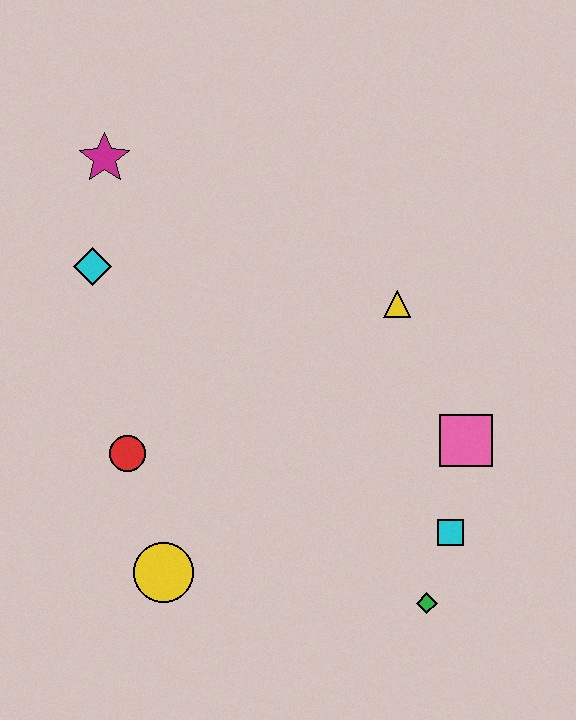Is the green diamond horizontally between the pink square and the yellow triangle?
Yes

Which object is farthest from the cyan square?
The magenta star is farthest from the cyan square.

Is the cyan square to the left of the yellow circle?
No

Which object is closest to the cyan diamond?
The magenta star is closest to the cyan diamond.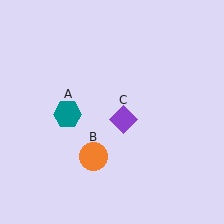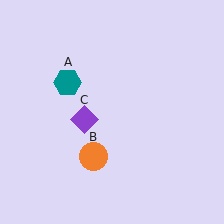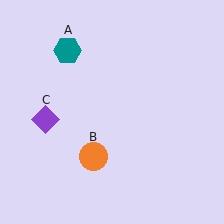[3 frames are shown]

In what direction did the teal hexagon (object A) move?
The teal hexagon (object A) moved up.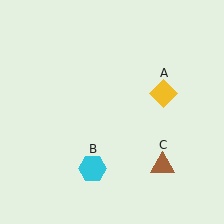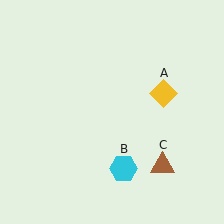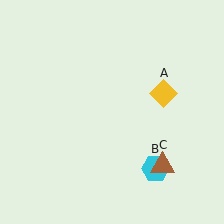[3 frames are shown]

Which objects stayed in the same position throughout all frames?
Yellow diamond (object A) and brown triangle (object C) remained stationary.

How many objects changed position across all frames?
1 object changed position: cyan hexagon (object B).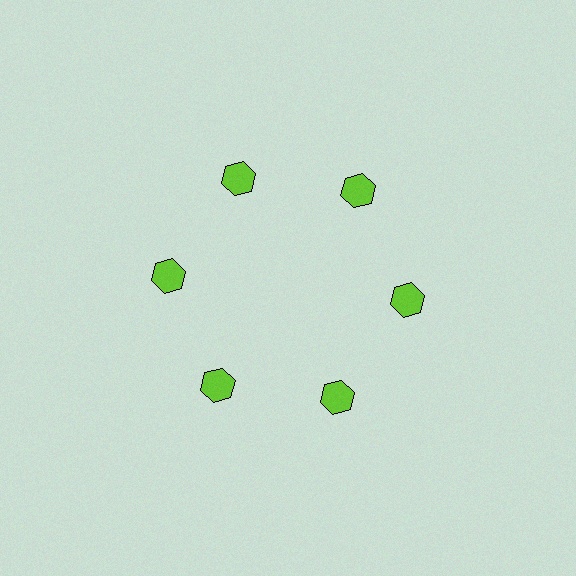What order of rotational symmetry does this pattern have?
This pattern has 6-fold rotational symmetry.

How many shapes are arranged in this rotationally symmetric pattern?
There are 6 shapes, arranged in 6 groups of 1.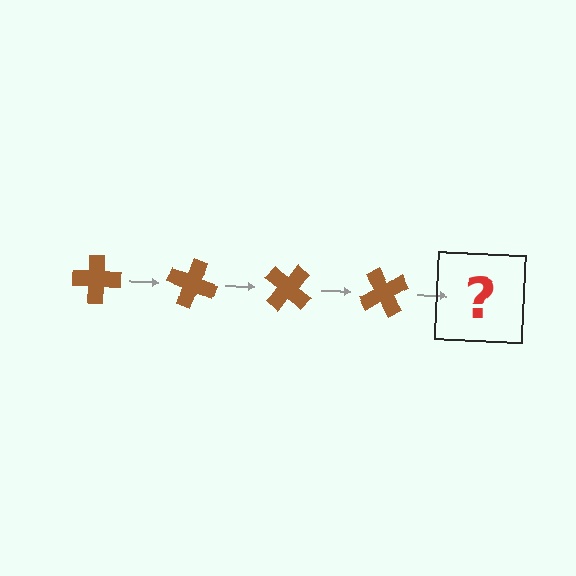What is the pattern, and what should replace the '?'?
The pattern is that the cross rotates 20 degrees each step. The '?' should be a brown cross rotated 80 degrees.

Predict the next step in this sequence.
The next step is a brown cross rotated 80 degrees.